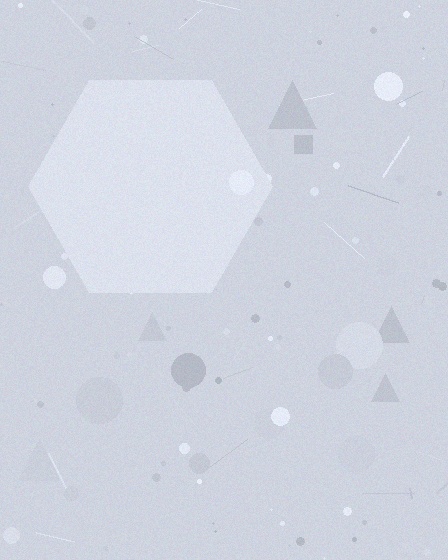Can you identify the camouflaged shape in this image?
The camouflaged shape is a hexagon.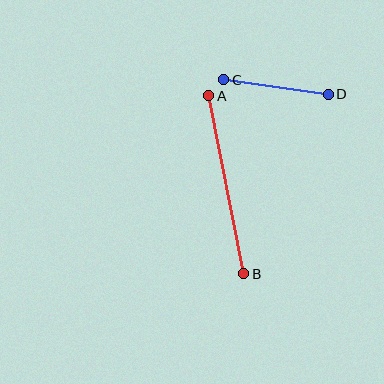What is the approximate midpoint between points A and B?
The midpoint is at approximately (226, 185) pixels.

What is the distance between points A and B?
The distance is approximately 182 pixels.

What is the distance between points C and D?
The distance is approximately 105 pixels.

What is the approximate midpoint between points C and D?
The midpoint is at approximately (276, 87) pixels.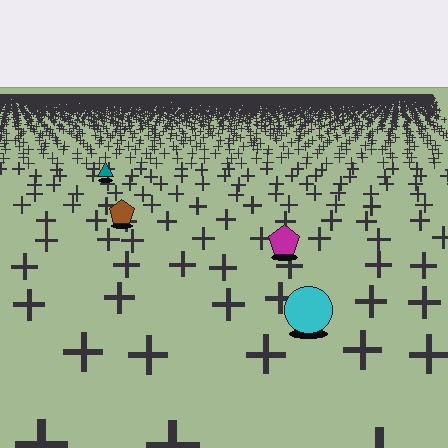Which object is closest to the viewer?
The cyan circle is closest. The texture marks near it are larger and more spread out.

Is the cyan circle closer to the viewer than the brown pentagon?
Yes. The cyan circle is closer — you can tell from the texture gradient: the ground texture is coarser near it.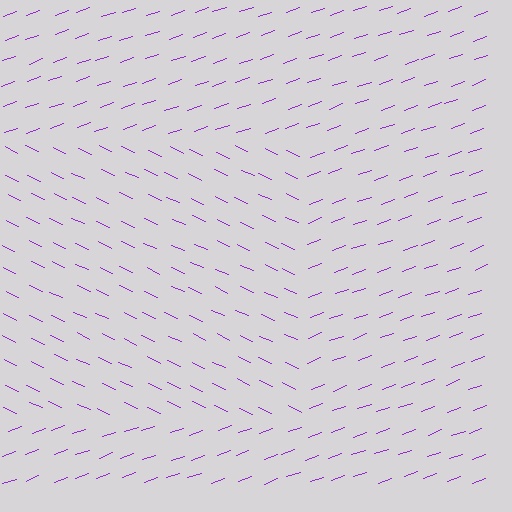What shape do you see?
I see a rectangle.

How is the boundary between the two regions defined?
The boundary is defined purely by a change in line orientation (approximately 45 degrees difference). All lines are the same color and thickness.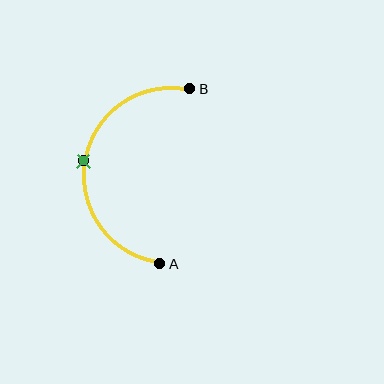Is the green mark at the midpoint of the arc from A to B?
Yes. The green mark lies on the arc at equal arc-length from both A and B — it is the arc midpoint.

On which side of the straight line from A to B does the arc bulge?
The arc bulges to the left of the straight line connecting A and B.